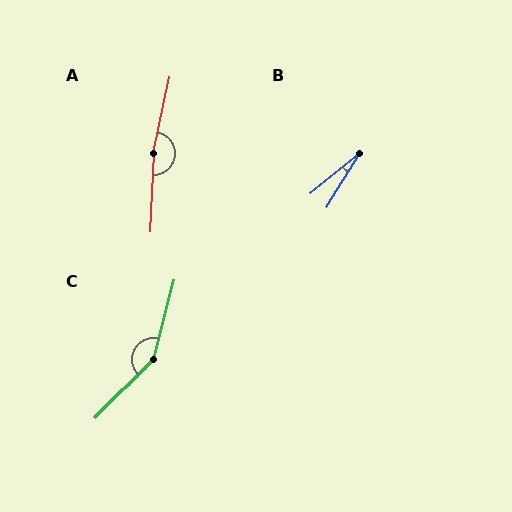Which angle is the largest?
A, at approximately 170 degrees.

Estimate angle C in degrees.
Approximately 149 degrees.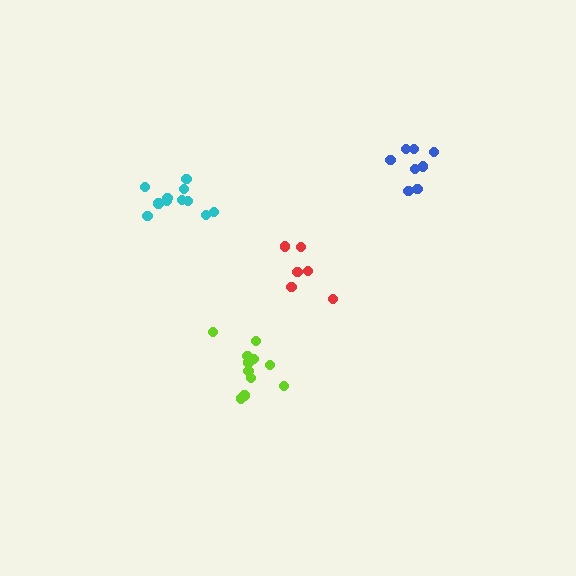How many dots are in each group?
Group 1: 11 dots, Group 2: 8 dots, Group 3: 11 dots, Group 4: 6 dots (36 total).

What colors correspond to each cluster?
The clusters are colored: cyan, blue, lime, red.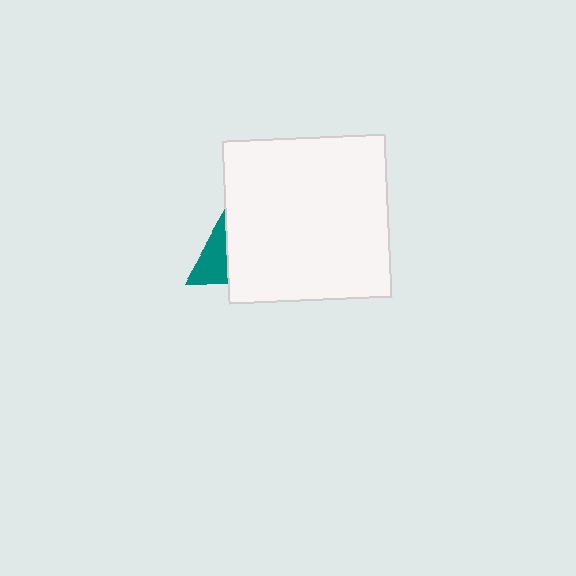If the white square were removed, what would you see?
You would see the complete teal triangle.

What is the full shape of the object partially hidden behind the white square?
The partially hidden object is a teal triangle.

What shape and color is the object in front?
The object in front is a white square.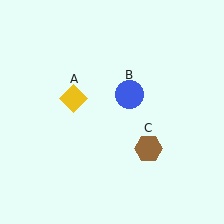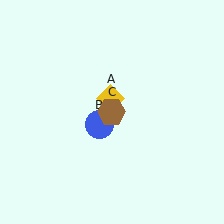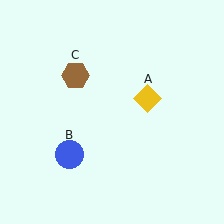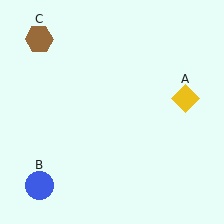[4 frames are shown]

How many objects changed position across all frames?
3 objects changed position: yellow diamond (object A), blue circle (object B), brown hexagon (object C).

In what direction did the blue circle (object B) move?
The blue circle (object B) moved down and to the left.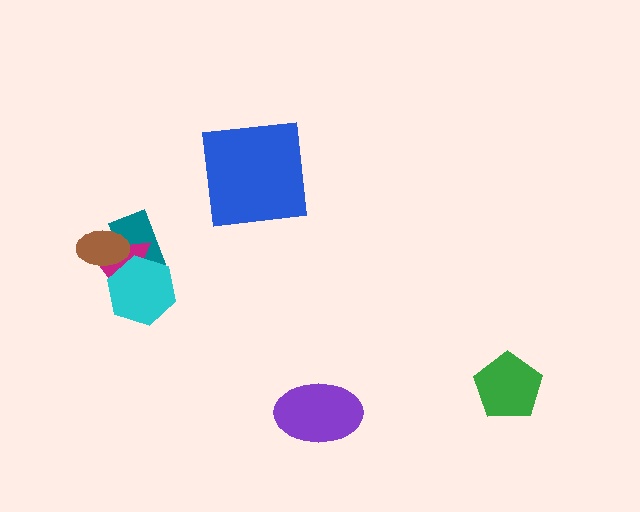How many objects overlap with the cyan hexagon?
2 objects overlap with the cyan hexagon.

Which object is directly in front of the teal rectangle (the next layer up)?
The magenta triangle is directly in front of the teal rectangle.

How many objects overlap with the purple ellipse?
0 objects overlap with the purple ellipse.